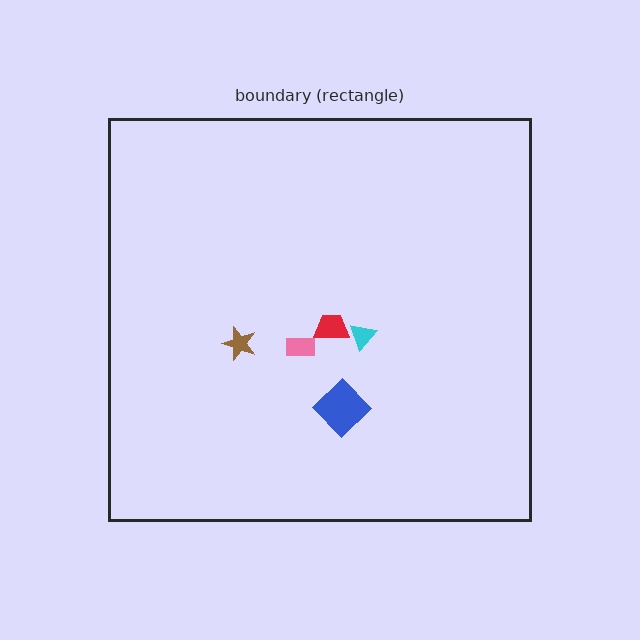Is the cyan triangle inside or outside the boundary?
Inside.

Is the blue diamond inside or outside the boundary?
Inside.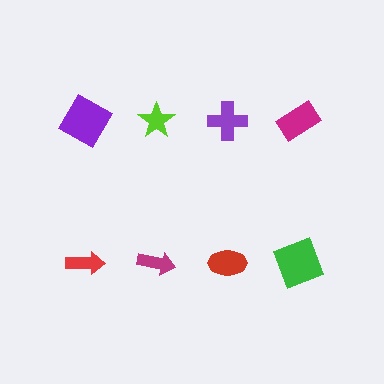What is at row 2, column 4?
A green square.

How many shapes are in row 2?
4 shapes.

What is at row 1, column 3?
A purple cross.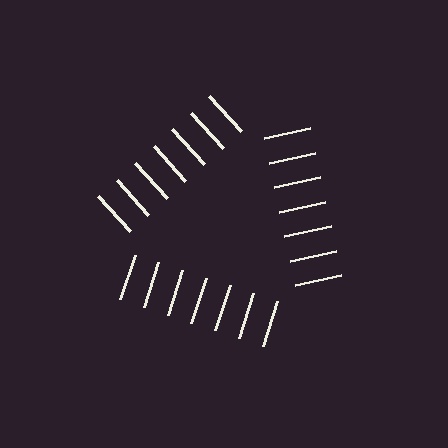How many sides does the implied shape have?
3 sides — the line-ends trace a triangle.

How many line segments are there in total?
21 — 7 along each of the 3 edges.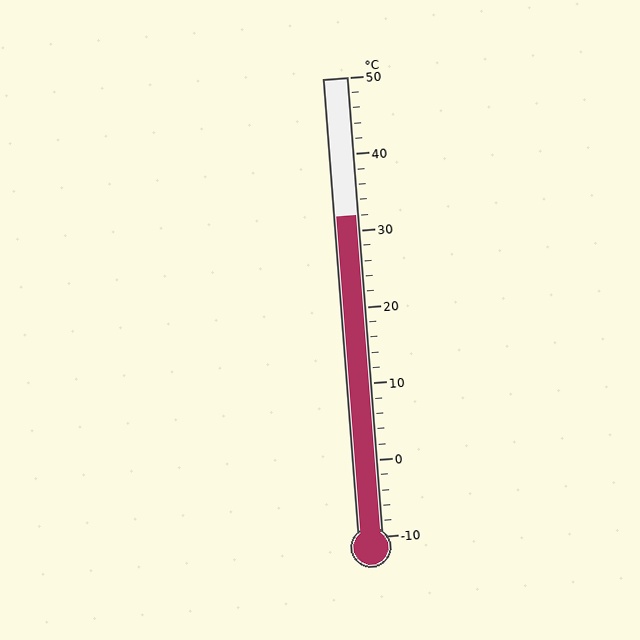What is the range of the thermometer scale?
The thermometer scale ranges from -10°C to 50°C.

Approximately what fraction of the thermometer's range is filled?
The thermometer is filled to approximately 70% of its range.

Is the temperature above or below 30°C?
The temperature is above 30°C.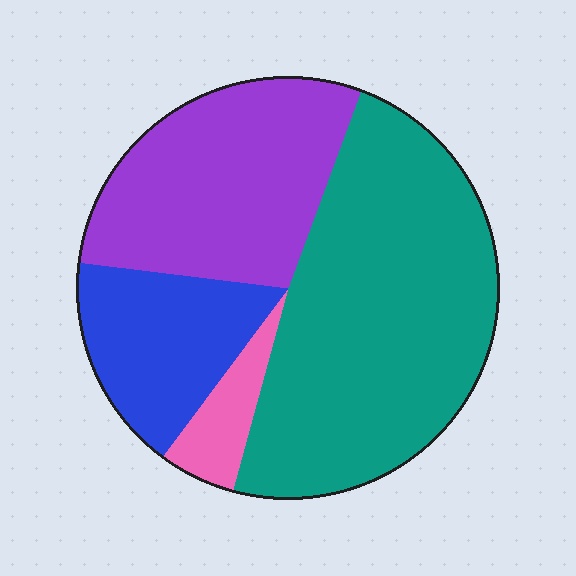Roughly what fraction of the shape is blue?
Blue takes up about one sixth (1/6) of the shape.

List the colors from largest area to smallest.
From largest to smallest: teal, purple, blue, pink.